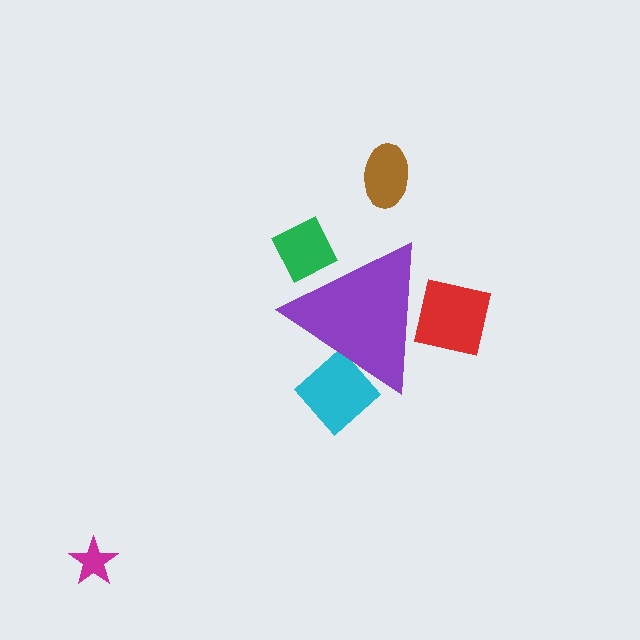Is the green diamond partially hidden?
Yes, the green diamond is partially hidden behind the purple triangle.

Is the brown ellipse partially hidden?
No, the brown ellipse is fully visible.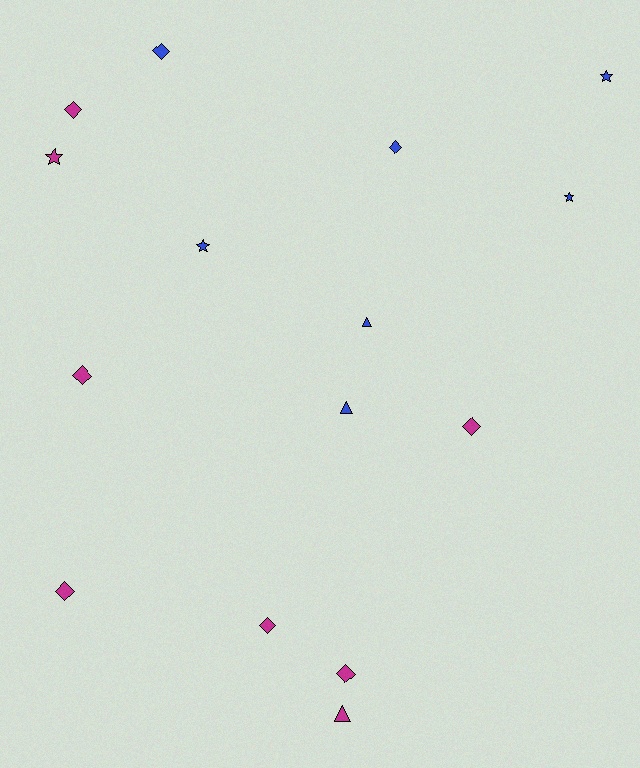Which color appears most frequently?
Magenta, with 8 objects.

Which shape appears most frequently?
Diamond, with 8 objects.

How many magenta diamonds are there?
There are 6 magenta diamonds.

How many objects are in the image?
There are 15 objects.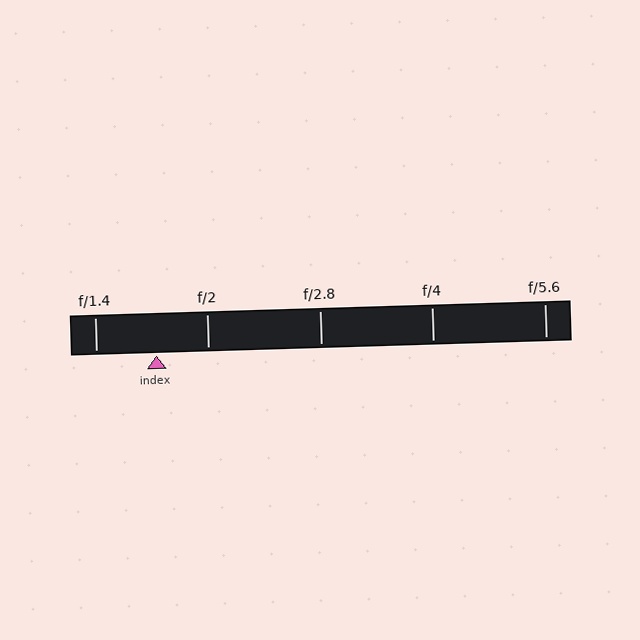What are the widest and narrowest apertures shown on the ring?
The widest aperture shown is f/1.4 and the narrowest is f/5.6.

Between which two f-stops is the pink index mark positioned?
The index mark is between f/1.4 and f/2.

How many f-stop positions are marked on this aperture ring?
There are 5 f-stop positions marked.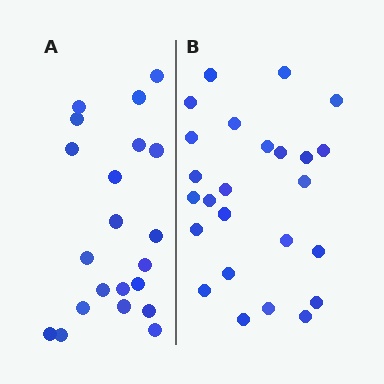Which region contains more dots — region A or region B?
Region B (the right region) has more dots.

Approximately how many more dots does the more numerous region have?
Region B has about 4 more dots than region A.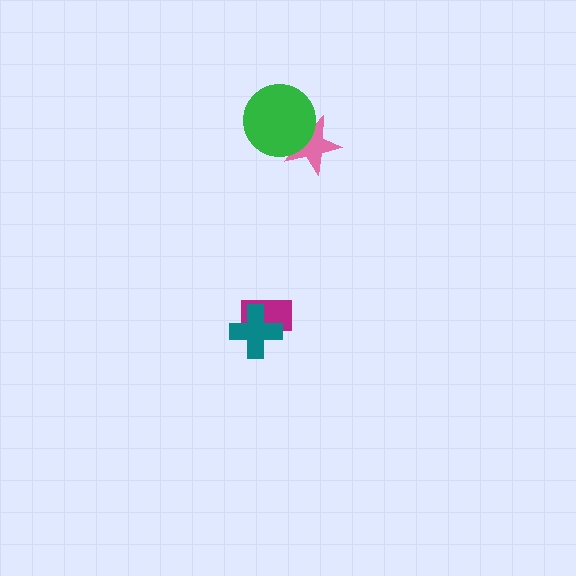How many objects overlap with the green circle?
1 object overlaps with the green circle.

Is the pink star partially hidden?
Yes, it is partially covered by another shape.